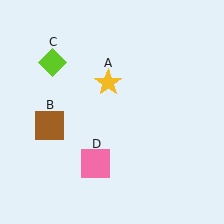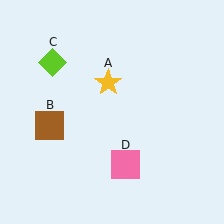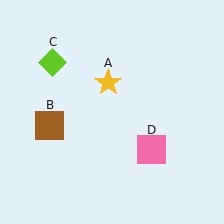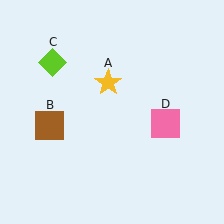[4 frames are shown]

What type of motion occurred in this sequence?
The pink square (object D) rotated counterclockwise around the center of the scene.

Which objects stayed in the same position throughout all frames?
Yellow star (object A) and brown square (object B) and lime diamond (object C) remained stationary.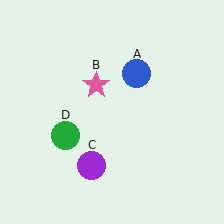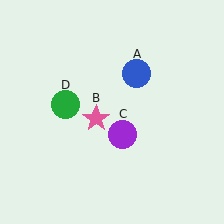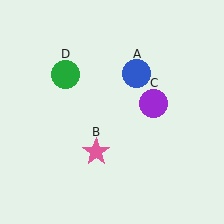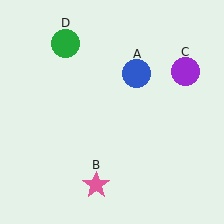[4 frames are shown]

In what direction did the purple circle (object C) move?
The purple circle (object C) moved up and to the right.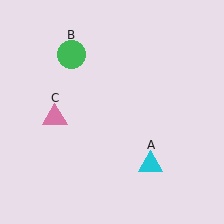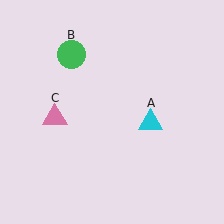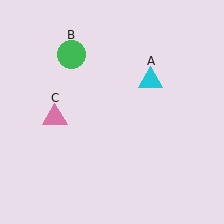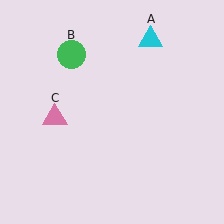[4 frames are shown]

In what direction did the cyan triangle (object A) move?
The cyan triangle (object A) moved up.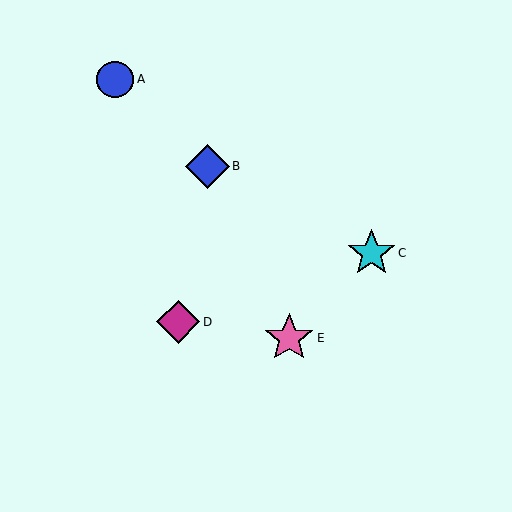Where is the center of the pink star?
The center of the pink star is at (289, 338).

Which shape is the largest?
The pink star (labeled E) is the largest.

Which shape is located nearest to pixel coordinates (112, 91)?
The blue circle (labeled A) at (115, 79) is nearest to that location.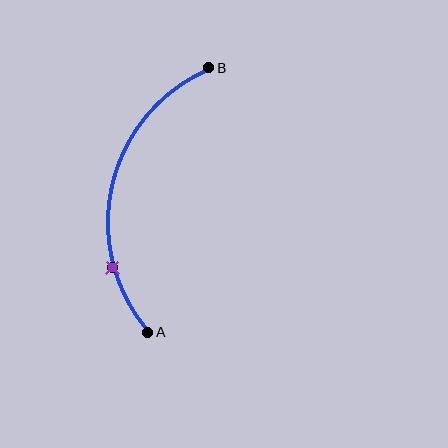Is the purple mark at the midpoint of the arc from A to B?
No. The purple mark lies on the arc but is closer to endpoint A. The arc midpoint would be at the point on the curve equidistant along the arc from both A and B.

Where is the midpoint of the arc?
The arc midpoint is the point on the curve farthest from the straight line joining A and B. It sits to the left of that line.